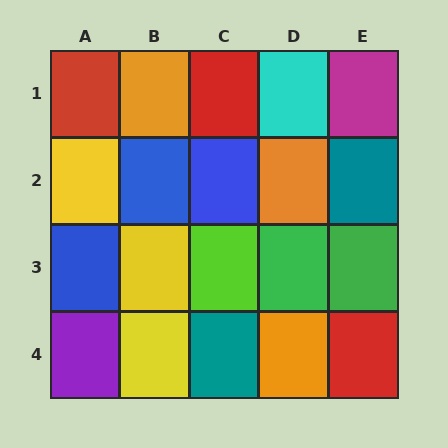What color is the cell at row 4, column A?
Purple.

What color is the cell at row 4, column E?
Red.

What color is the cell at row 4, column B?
Yellow.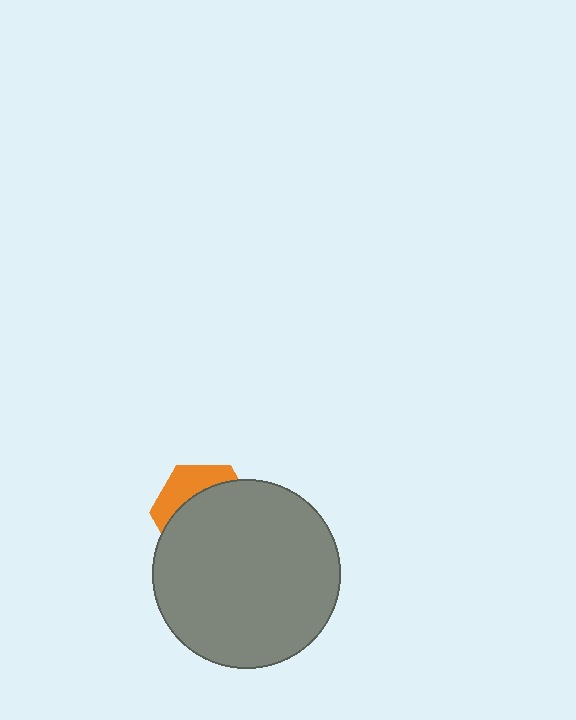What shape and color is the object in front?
The object in front is a gray circle.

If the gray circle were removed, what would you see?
You would see the complete orange hexagon.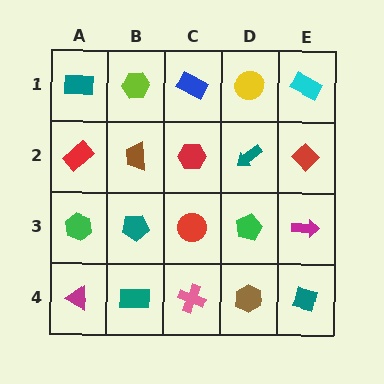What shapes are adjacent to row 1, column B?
A brown trapezoid (row 2, column B), a teal rectangle (row 1, column A), a blue rectangle (row 1, column C).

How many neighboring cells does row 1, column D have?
3.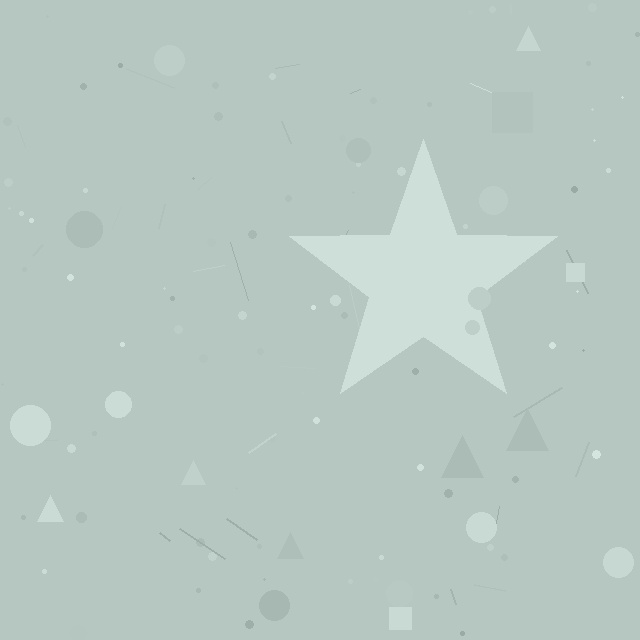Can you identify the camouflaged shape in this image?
The camouflaged shape is a star.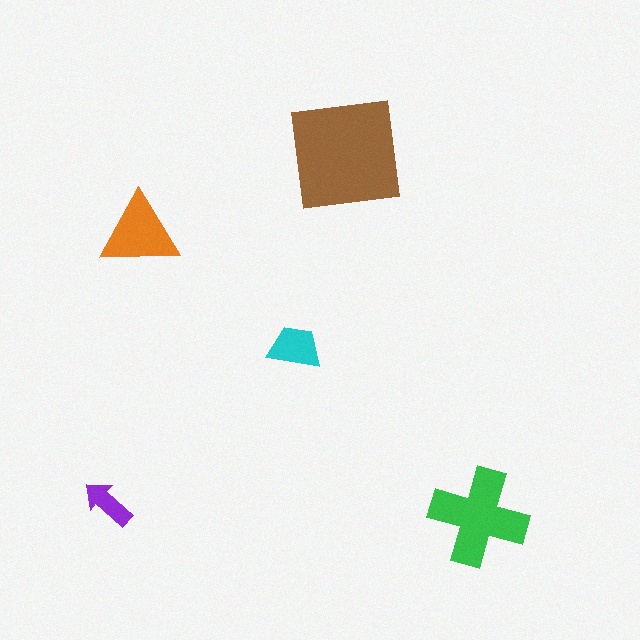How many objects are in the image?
There are 5 objects in the image.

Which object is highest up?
The brown square is topmost.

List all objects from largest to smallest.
The brown square, the green cross, the orange triangle, the cyan trapezoid, the purple arrow.